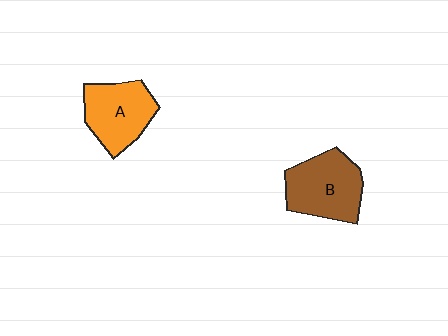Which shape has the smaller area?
Shape A (orange).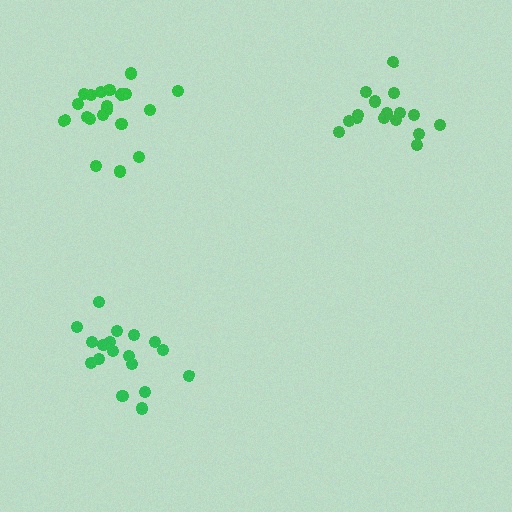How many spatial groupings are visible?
There are 3 spatial groupings.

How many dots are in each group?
Group 1: 20 dots, Group 2: 16 dots, Group 3: 18 dots (54 total).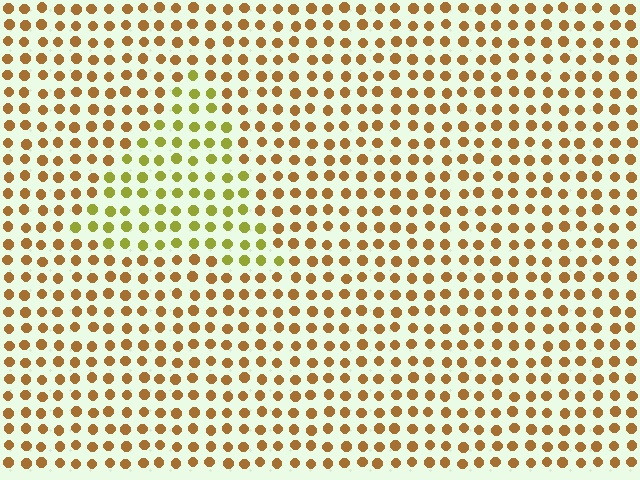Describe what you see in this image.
The image is filled with small brown elements in a uniform arrangement. A triangle-shaped region is visible where the elements are tinted to a slightly different hue, forming a subtle color boundary.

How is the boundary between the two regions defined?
The boundary is defined purely by a slight shift in hue (about 38 degrees). Spacing, size, and orientation are identical on both sides.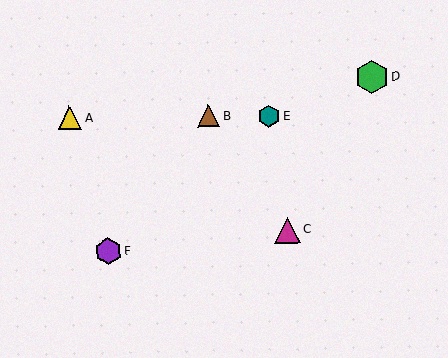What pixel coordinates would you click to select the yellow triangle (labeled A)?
Click at (70, 118) to select the yellow triangle A.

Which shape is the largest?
The green hexagon (labeled D) is the largest.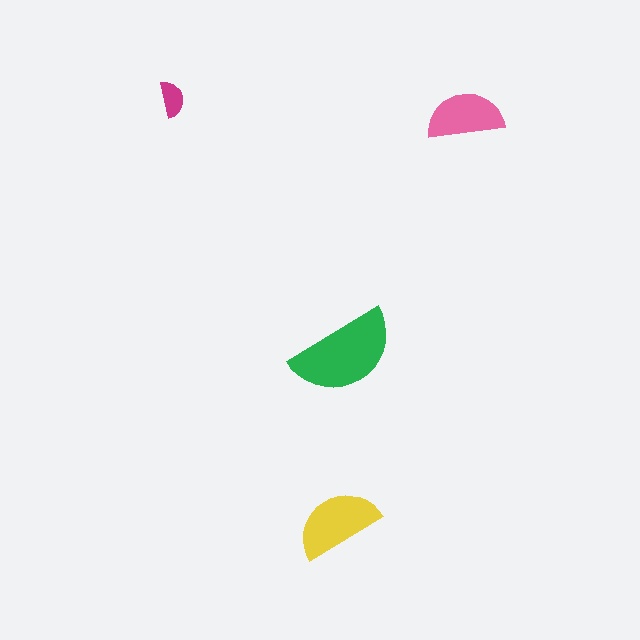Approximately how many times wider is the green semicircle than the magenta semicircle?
About 3 times wider.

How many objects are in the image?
There are 4 objects in the image.